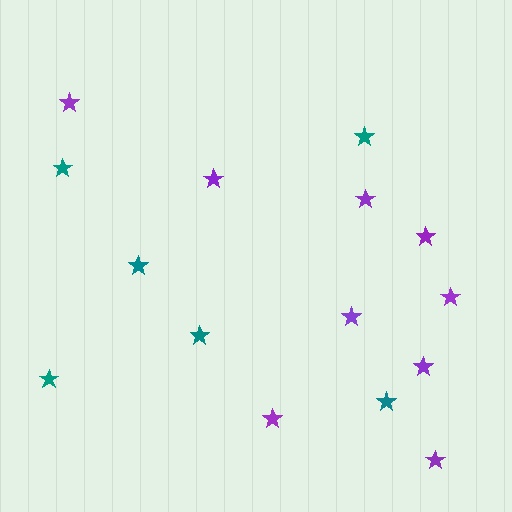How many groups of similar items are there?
There are 2 groups: one group of teal stars (6) and one group of purple stars (9).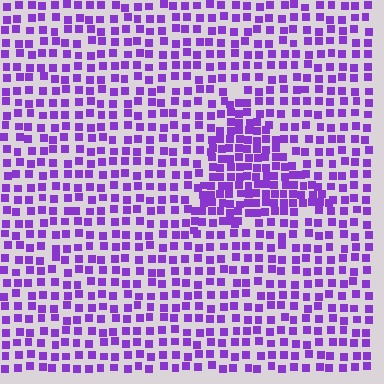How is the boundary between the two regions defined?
The boundary is defined by a change in element density (approximately 1.8x ratio). All elements are the same color, size, and shape.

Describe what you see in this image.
The image contains small purple elements arranged at two different densities. A triangle-shaped region is visible where the elements are more densely packed than the surrounding area.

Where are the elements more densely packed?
The elements are more densely packed inside the triangle boundary.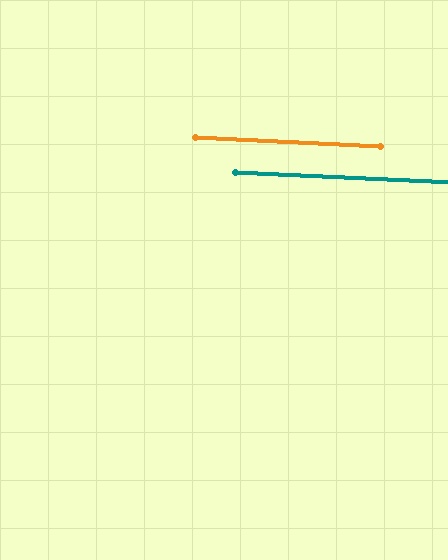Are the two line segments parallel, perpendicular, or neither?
Parallel — their directions differ by only 0.1°.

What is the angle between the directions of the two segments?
Approximately 0 degrees.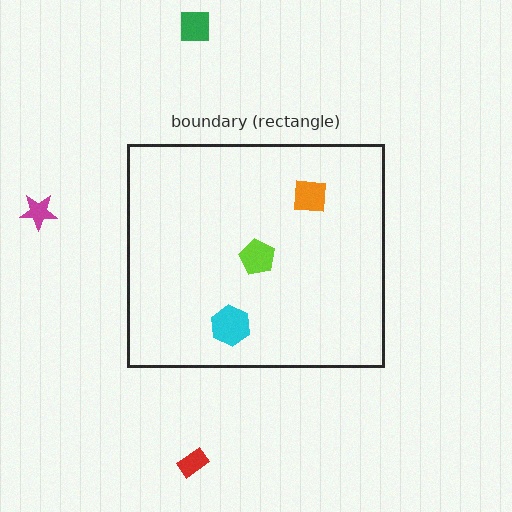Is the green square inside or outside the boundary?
Outside.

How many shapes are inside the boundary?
3 inside, 3 outside.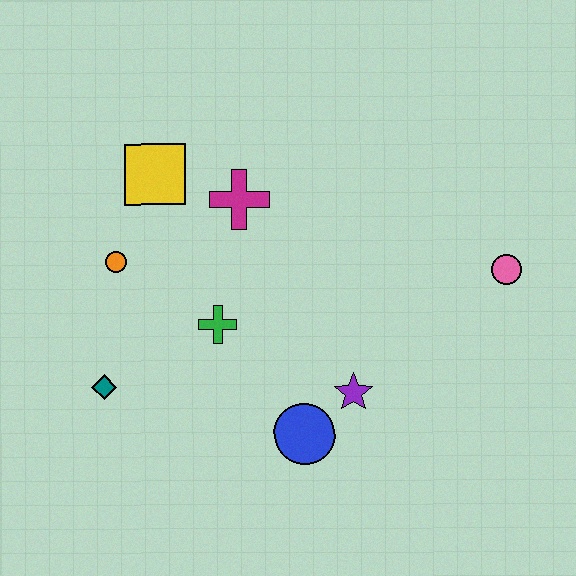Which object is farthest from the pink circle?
The teal diamond is farthest from the pink circle.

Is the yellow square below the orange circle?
No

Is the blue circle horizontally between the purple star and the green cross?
Yes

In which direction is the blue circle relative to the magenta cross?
The blue circle is below the magenta cross.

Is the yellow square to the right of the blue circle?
No